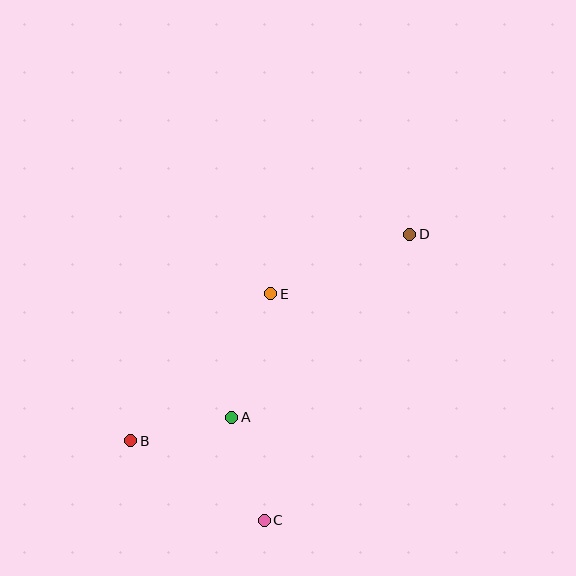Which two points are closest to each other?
Points A and B are closest to each other.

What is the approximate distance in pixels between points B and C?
The distance between B and C is approximately 155 pixels.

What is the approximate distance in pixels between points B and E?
The distance between B and E is approximately 203 pixels.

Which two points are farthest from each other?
Points B and D are farthest from each other.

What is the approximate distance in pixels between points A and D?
The distance between A and D is approximately 255 pixels.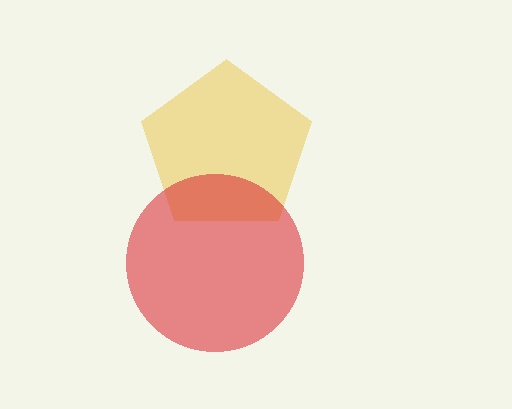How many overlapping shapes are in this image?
There are 2 overlapping shapes in the image.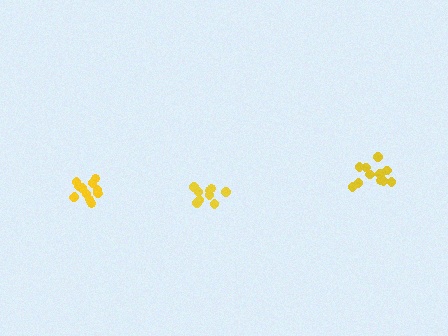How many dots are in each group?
Group 1: 9 dots, Group 2: 11 dots, Group 3: 14 dots (34 total).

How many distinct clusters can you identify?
There are 3 distinct clusters.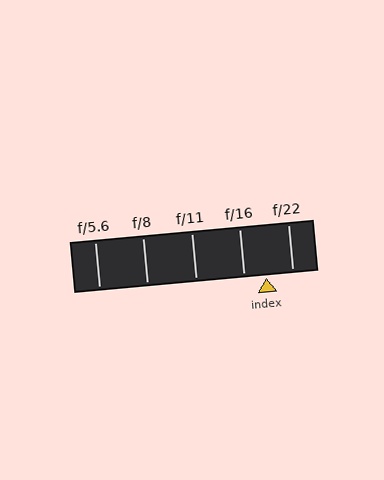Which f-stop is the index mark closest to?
The index mark is closest to f/16.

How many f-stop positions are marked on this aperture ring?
There are 5 f-stop positions marked.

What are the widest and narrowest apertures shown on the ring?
The widest aperture shown is f/5.6 and the narrowest is f/22.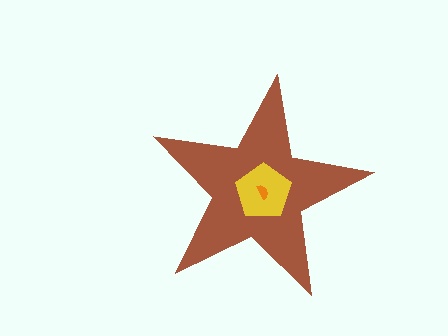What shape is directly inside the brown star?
The yellow pentagon.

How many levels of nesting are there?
3.